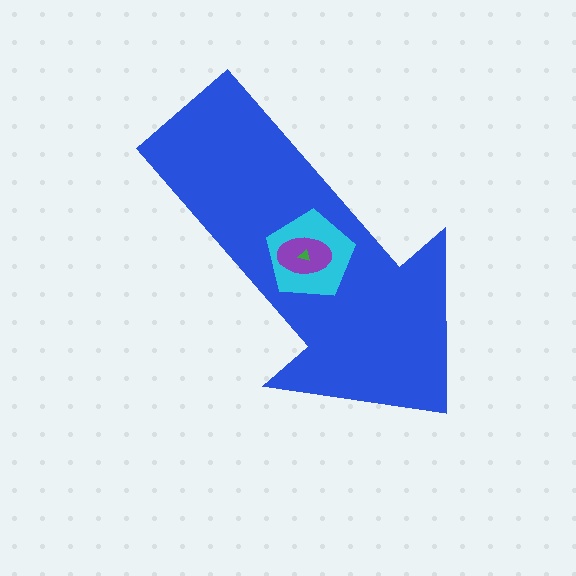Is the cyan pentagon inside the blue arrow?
Yes.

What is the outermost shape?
The blue arrow.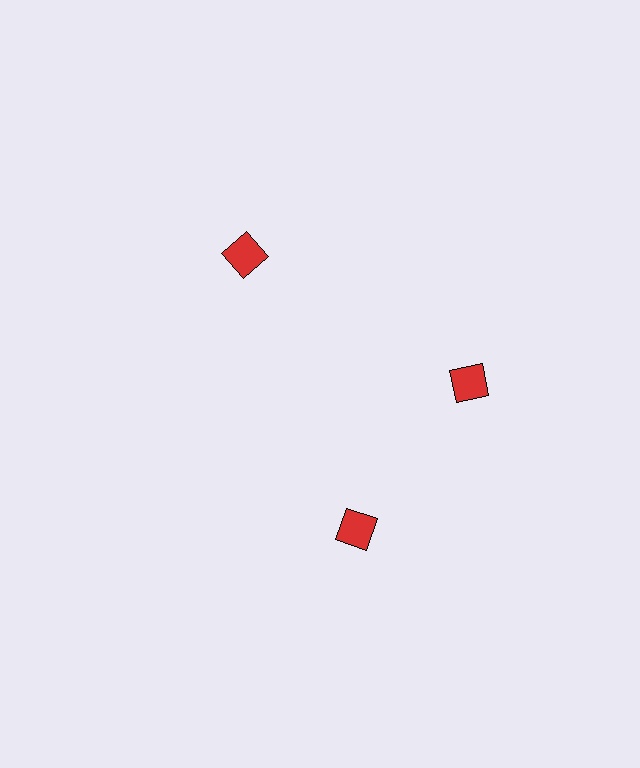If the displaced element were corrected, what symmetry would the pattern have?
It would have 3-fold rotational symmetry — the pattern would map onto itself every 120 degrees.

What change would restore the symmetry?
The symmetry would be restored by rotating it back into even spacing with its neighbors so that all 3 diamonds sit at equal angles and equal distance from the center.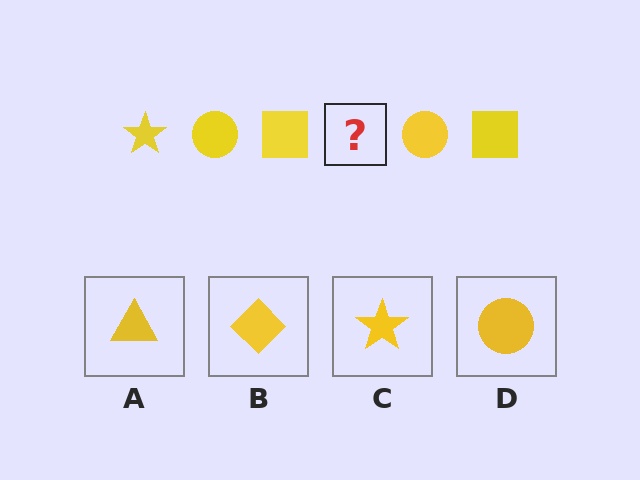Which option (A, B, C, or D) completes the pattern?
C.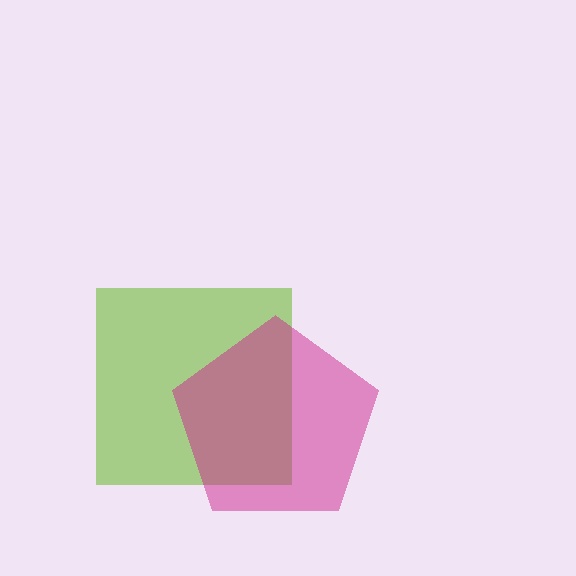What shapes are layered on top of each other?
The layered shapes are: a lime square, a magenta pentagon.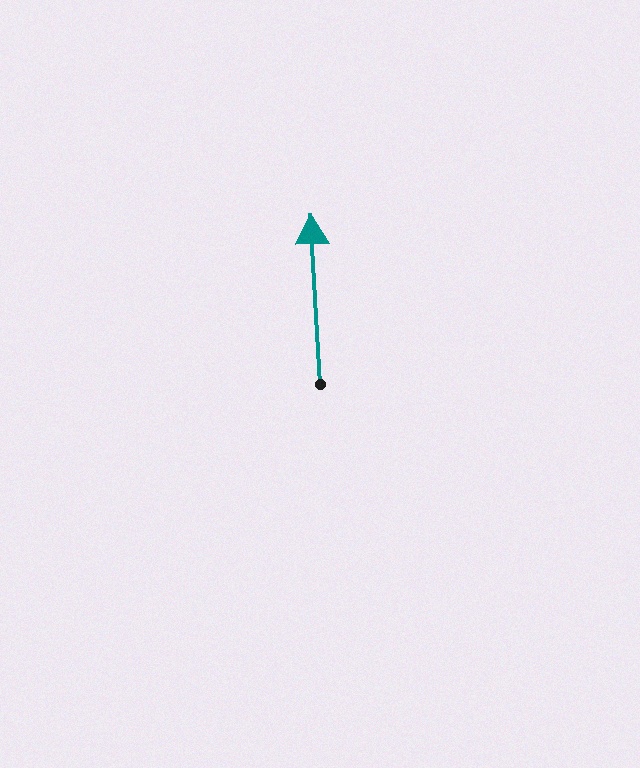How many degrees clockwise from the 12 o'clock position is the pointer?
Approximately 357 degrees.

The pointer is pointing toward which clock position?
Roughly 12 o'clock.